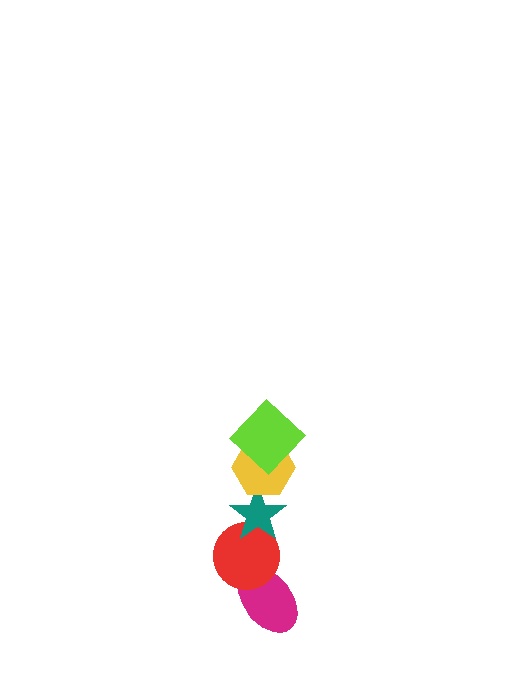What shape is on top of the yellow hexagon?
The lime diamond is on top of the yellow hexagon.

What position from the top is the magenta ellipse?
The magenta ellipse is 5th from the top.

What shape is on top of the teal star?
The yellow hexagon is on top of the teal star.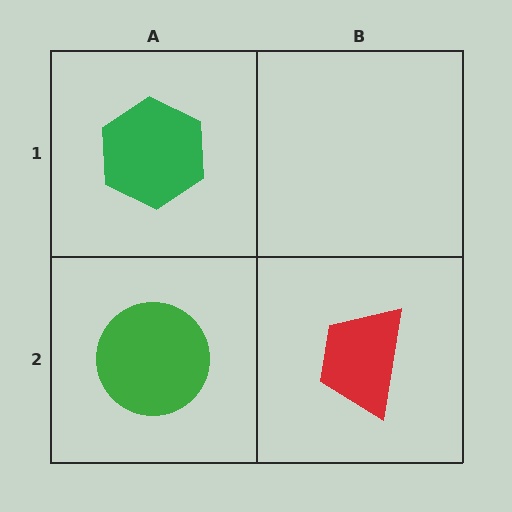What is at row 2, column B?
A red trapezoid.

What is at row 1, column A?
A green hexagon.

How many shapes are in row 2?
2 shapes.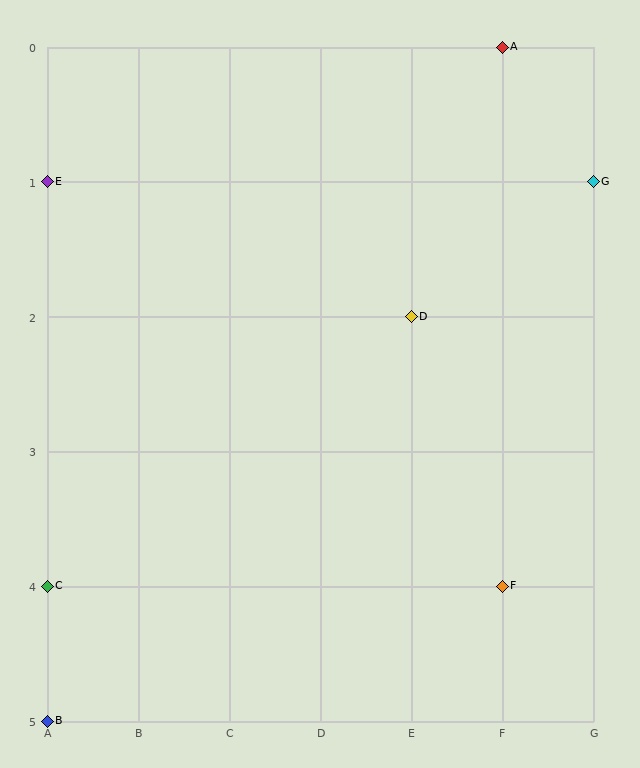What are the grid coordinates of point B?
Point B is at grid coordinates (A, 5).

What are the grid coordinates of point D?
Point D is at grid coordinates (E, 2).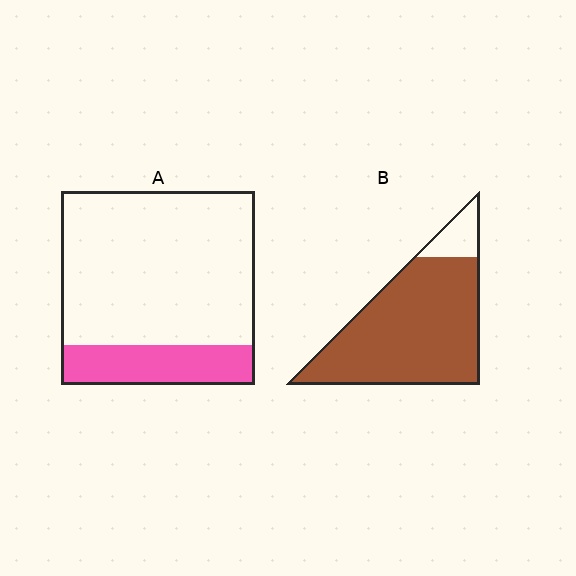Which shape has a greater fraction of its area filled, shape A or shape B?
Shape B.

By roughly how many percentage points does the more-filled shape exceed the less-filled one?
By roughly 70 percentage points (B over A).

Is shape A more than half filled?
No.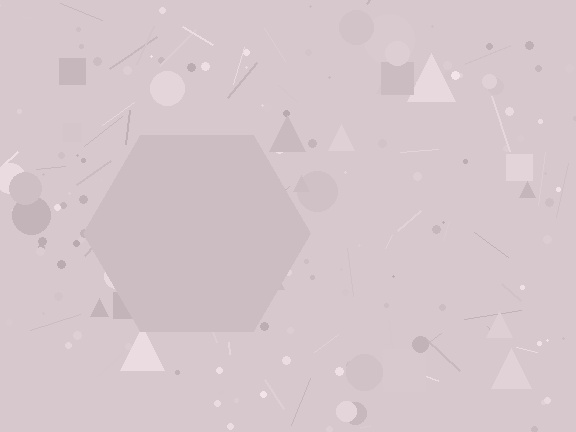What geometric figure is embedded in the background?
A hexagon is embedded in the background.